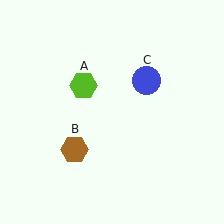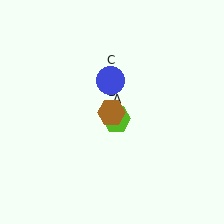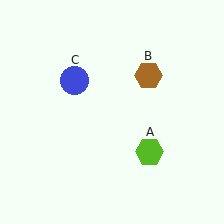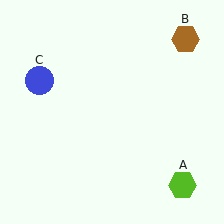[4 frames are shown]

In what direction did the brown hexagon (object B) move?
The brown hexagon (object B) moved up and to the right.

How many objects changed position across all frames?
3 objects changed position: lime hexagon (object A), brown hexagon (object B), blue circle (object C).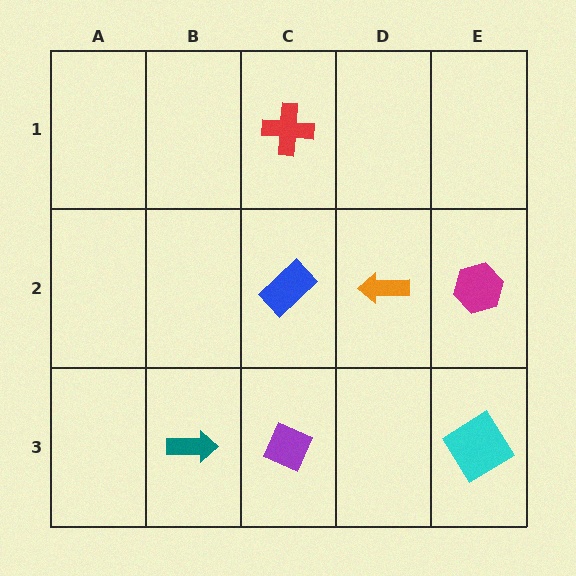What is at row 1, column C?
A red cross.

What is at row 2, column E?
A magenta hexagon.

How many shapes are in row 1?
1 shape.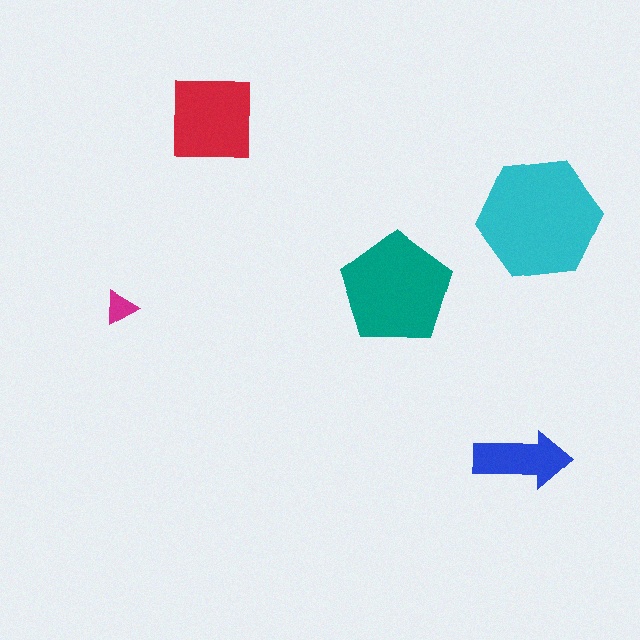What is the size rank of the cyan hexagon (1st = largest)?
1st.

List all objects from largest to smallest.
The cyan hexagon, the teal pentagon, the red square, the blue arrow, the magenta triangle.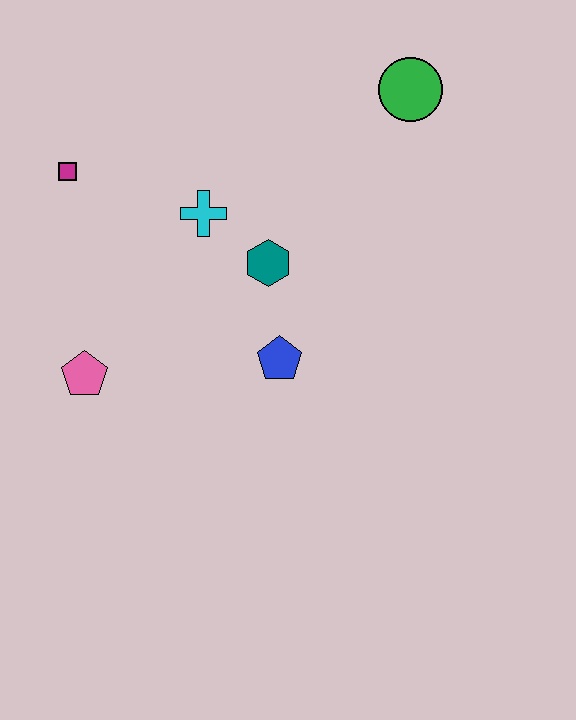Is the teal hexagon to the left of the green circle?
Yes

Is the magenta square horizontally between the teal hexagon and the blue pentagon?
No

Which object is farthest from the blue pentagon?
The green circle is farthest from the blue pentagon.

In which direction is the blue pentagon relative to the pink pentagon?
The blue pentagon is to the right of the pink pentagon.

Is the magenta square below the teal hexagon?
No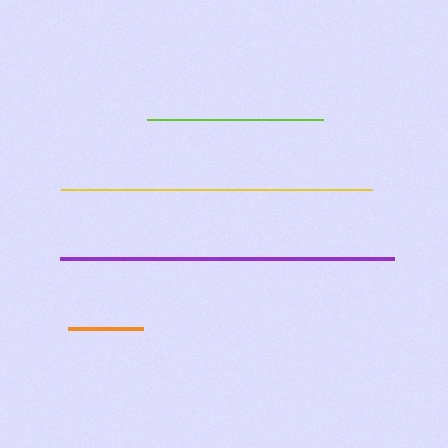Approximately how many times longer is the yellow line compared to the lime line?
The yellow line is approximately 1.8 times the length of the lime line.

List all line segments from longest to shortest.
From longest to shortest: purple, yellow, lime, orange.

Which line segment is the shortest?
The orange line is the shortest at approximately 75 pixels.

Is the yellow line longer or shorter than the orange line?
The yellow line is longer than the orange line.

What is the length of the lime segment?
The lime segment is approximately 177 pixels long.